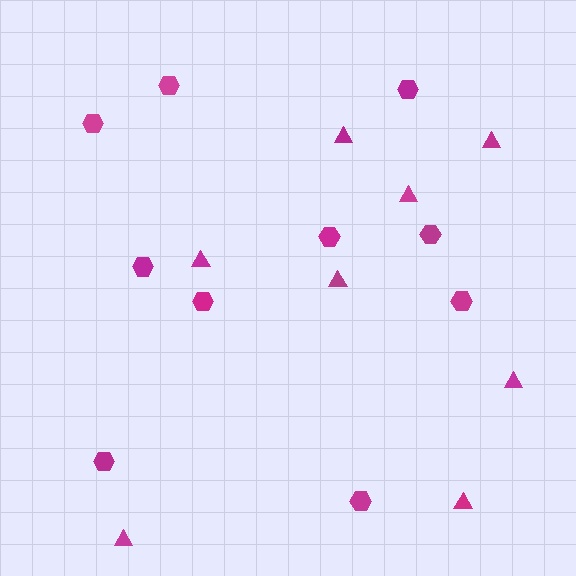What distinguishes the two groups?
There are 2 groups: one group of triangles (8) and one group of hexagons (10).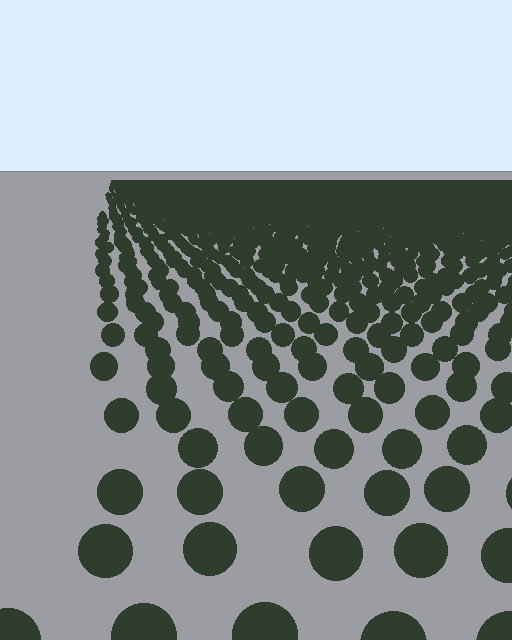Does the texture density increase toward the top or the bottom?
Density increases toward the top.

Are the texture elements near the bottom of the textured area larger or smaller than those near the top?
Larger. Near the bottom, elements are closer to the viewer and appear at a bigger on-screen size.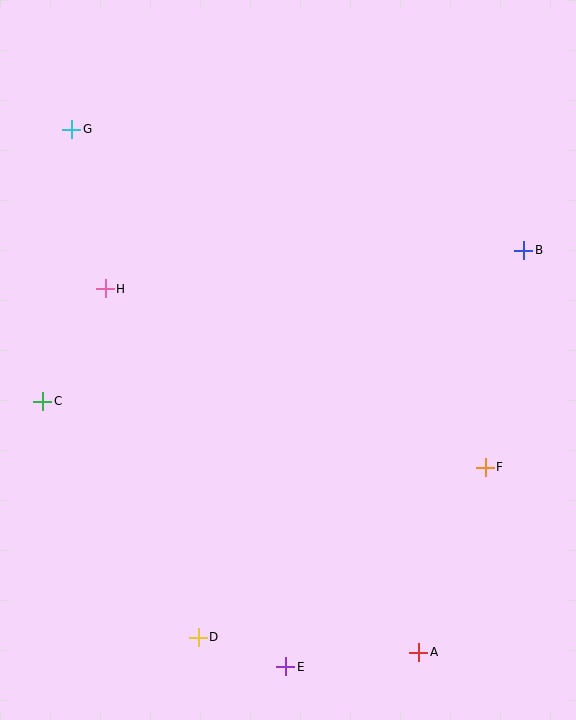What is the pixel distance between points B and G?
The distance between B and G is 468 pixels.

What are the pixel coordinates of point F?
Point F is at (485, 467).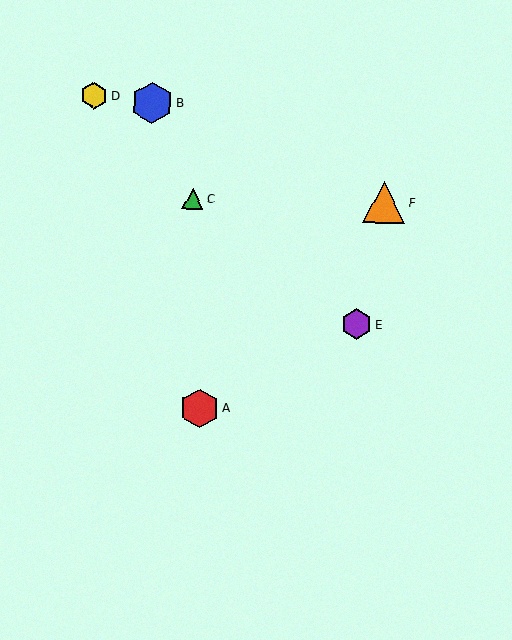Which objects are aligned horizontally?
Objects C, F are aligned horizontally.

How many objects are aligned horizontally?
2 objects (C, F) are aligned horizontally.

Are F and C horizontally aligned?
Yes, both are at y≈202.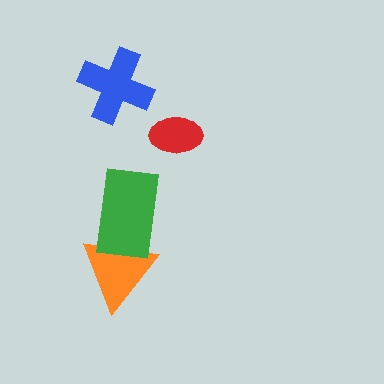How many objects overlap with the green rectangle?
1 object overlaps with the green rectangle.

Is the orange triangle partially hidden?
Yes, it is partially covered by another shape.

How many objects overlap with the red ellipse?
0 objects overlap with the red ellipse.